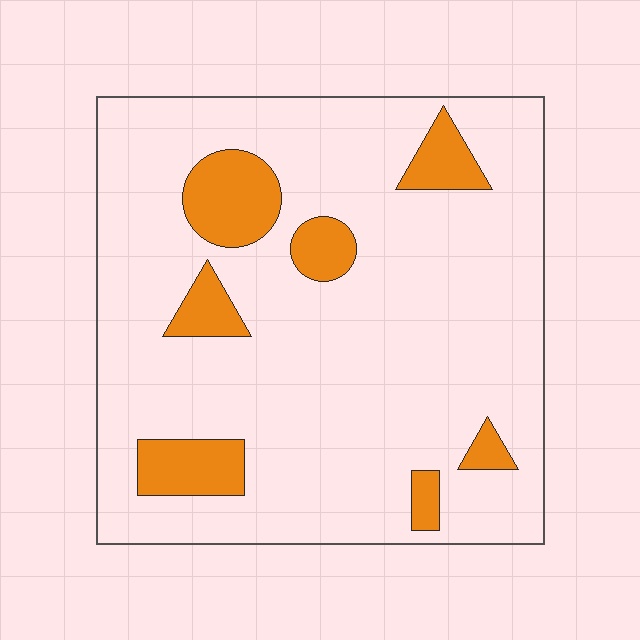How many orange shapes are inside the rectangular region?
7.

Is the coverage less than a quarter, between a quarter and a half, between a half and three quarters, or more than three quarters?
Less than a quarter.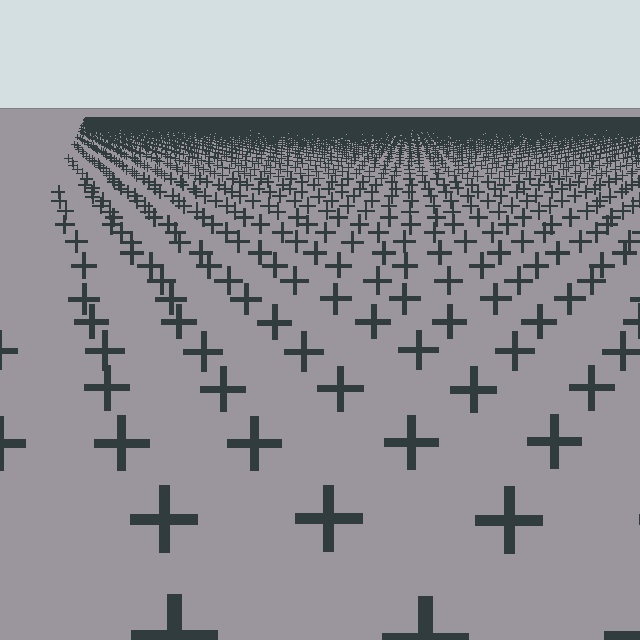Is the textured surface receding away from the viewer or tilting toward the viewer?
The surface is receding away from the viewer. Texture elements get smaller and denser toward the top.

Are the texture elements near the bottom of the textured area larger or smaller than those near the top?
Larger. Near the bottom, elements are closer to the viewer and appear at a bigger on-screen size.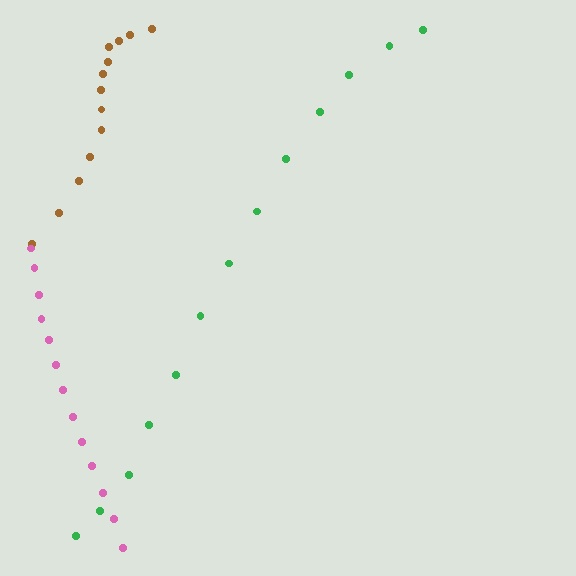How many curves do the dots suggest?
There are 3 distinct paths.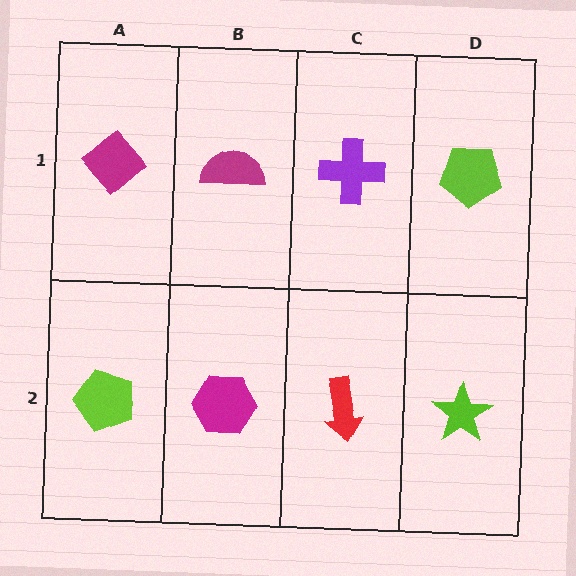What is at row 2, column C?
A red arrow.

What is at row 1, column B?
A magenta semicircle.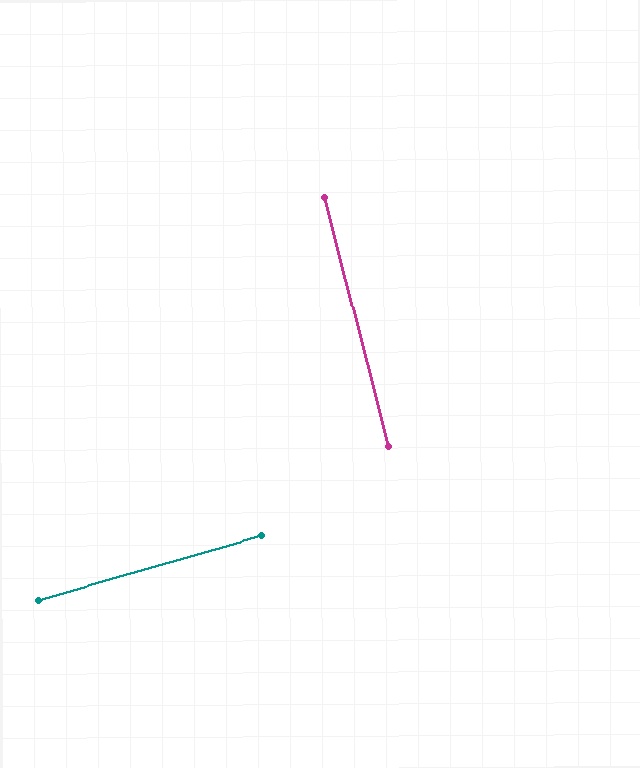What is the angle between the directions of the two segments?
Approximately 88 degrees.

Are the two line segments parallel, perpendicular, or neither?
Perpendicular — they meet at approximately 88°.